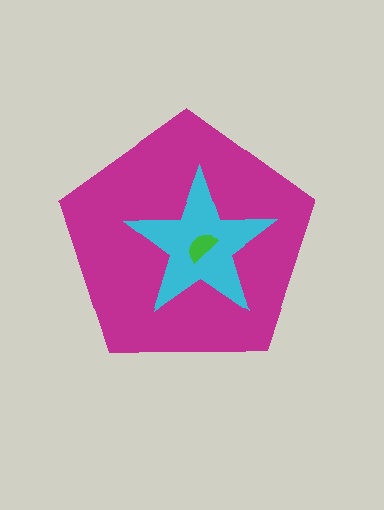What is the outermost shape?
The magenta pentagon.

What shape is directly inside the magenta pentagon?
The cyan star.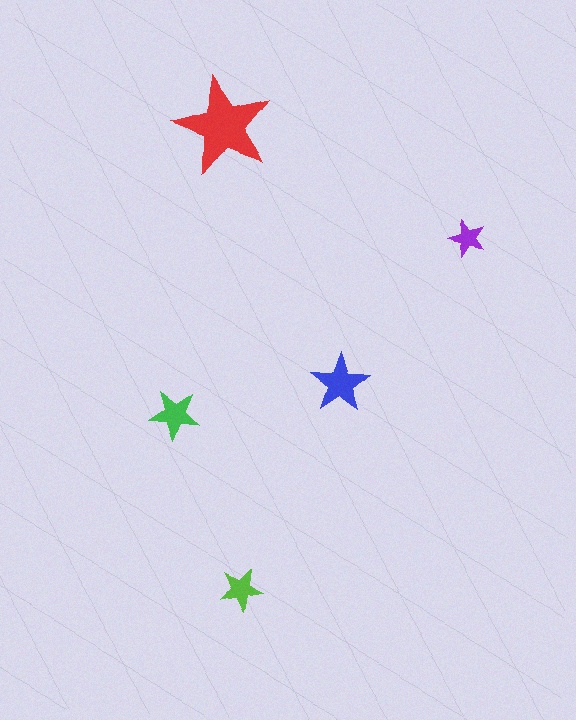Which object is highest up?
The red star is topmost.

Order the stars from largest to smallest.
the red one, the blue one, the green one, the lime one, the purple one.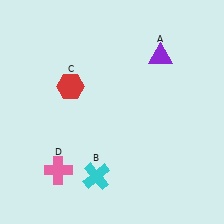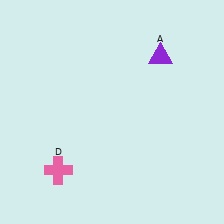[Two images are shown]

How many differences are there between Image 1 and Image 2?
There are 2 differences between the two images.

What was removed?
The cyan cross (B), the red hexagon (C) were removed in Image 2.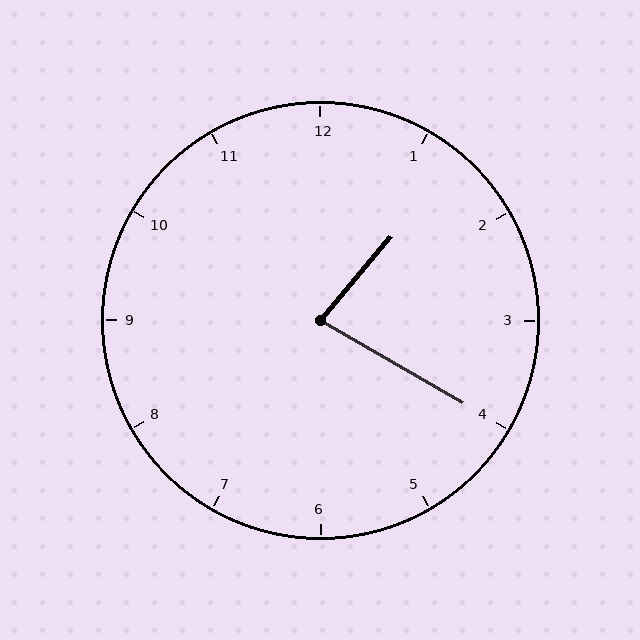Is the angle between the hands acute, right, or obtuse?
It is acute.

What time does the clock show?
1:20.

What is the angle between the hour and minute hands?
Approximately 80 degrees.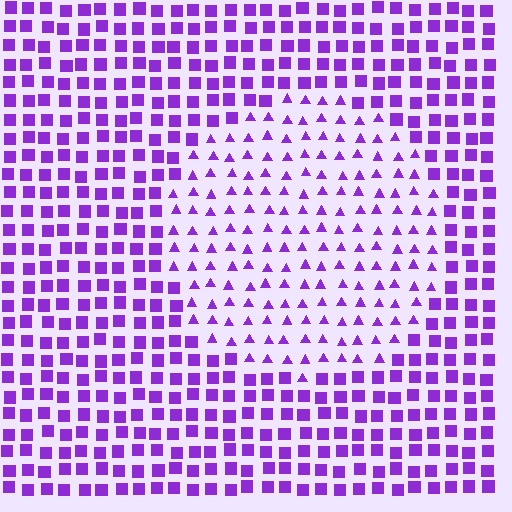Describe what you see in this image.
The image is filled with small purple elements arranged in a uniform grid. A circle-shaped region contains triangles, while the surrounding area contains squares. The boundary is defined purely by the change in element shape.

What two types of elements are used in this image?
The image uses triangles inside the circle region and squares outside it.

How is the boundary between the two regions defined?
The boundary is defined by a change in element shape: triangles inside vs. squares outside. All elements share the same color and spacing.